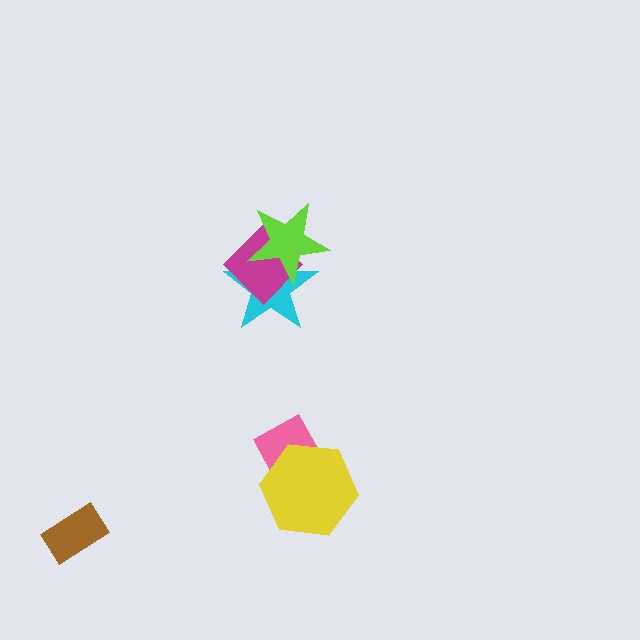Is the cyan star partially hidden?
Yes, it is partially covered by another shape.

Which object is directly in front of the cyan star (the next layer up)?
The magenta diamond is directly in front of the cyan star.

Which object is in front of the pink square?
The yellow hexagon is in front of the pink square.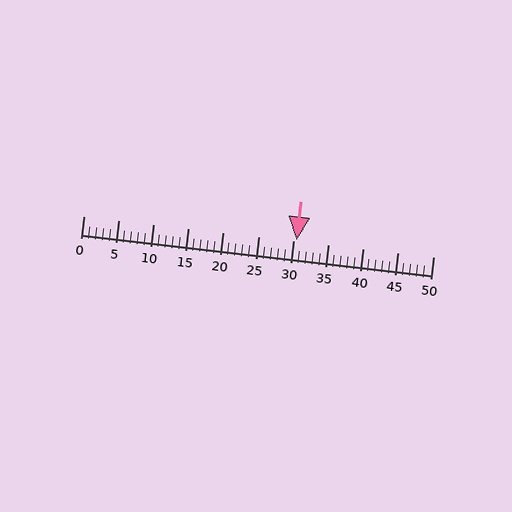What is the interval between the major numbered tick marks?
The major tick marks are spaced 5 units apart.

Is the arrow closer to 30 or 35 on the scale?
The arrow is closer to 30.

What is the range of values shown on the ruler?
The ruler shows values from 0 to 50.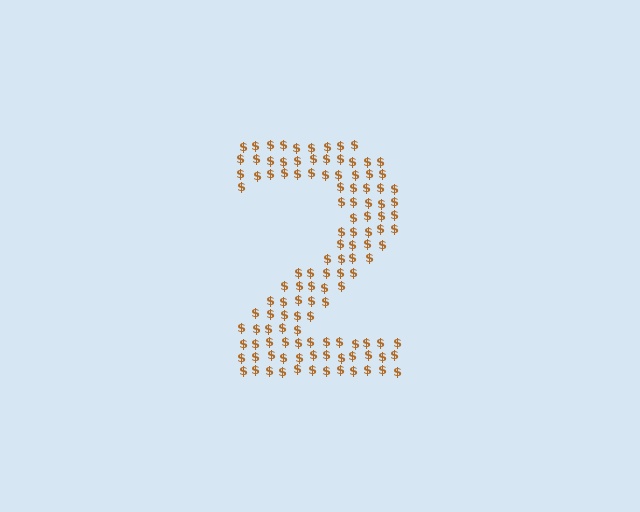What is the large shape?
The large shape is the digit 2.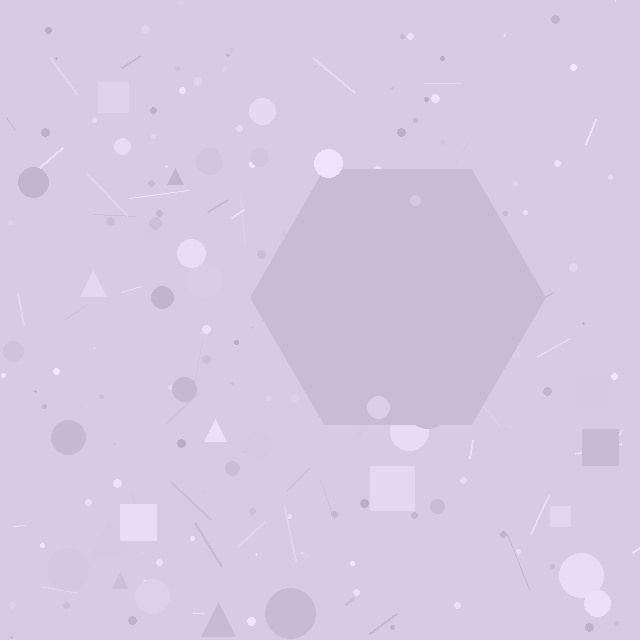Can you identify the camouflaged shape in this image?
The camouflaged shape is a hexagon.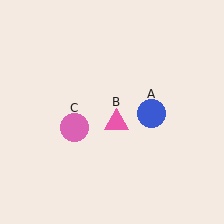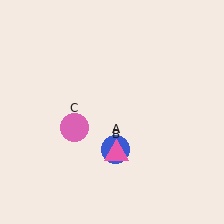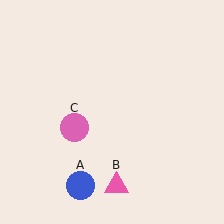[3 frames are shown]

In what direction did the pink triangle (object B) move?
The pink triangle (object B) moved down.